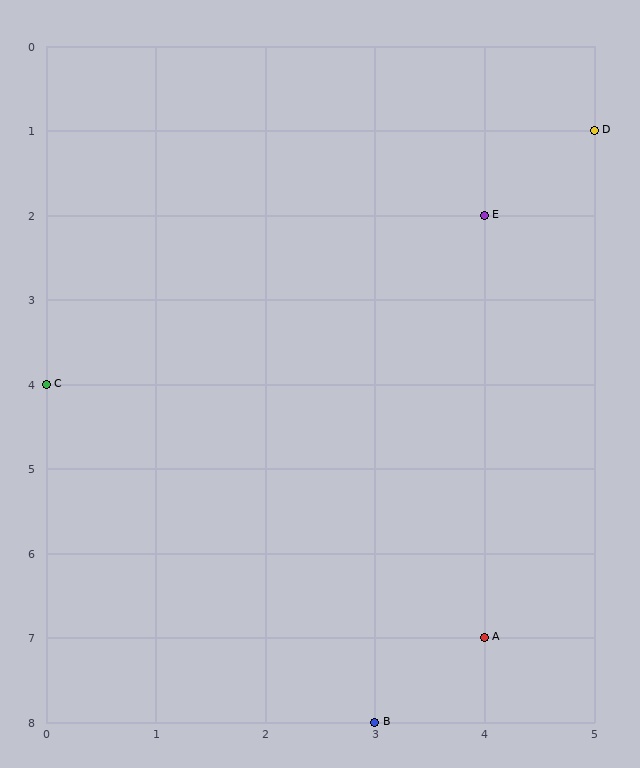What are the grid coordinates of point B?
Point B is at grid coordinates (3, 8).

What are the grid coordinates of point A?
Point A is at grid coordinates (4, 7).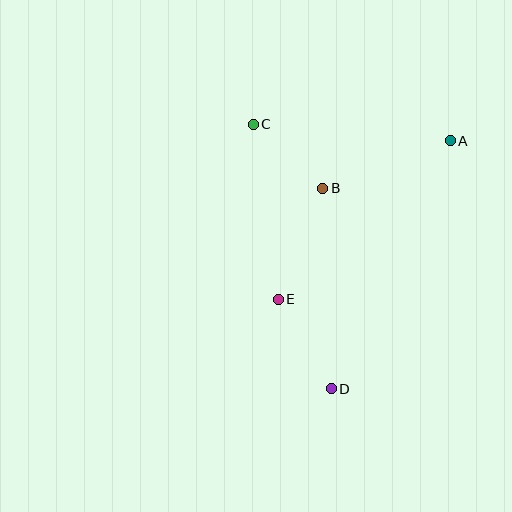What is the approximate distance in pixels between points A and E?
The distance between A and E is approximately 234 pixels.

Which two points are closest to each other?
Points B and C are closest to each other.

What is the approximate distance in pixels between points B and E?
The distance between B and E is approximately 119 pixels.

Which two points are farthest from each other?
Points C and D are farthest from each other.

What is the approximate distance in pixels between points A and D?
The distance between A and D is approximately 275 pixels.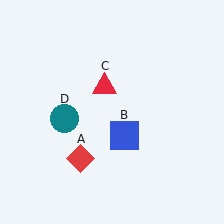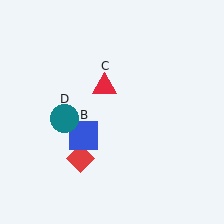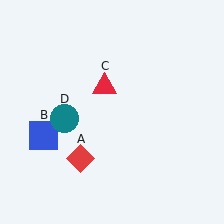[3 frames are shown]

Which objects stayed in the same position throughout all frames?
Red diamond (object A) and red triangle (object C) and teal circle (object D) remained stationary.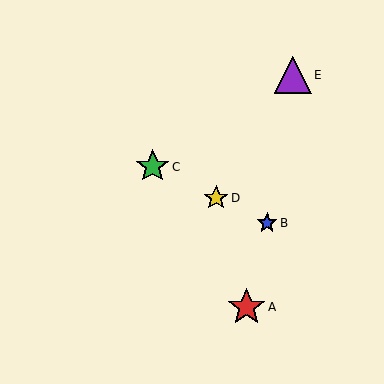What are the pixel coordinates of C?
Object C is at (153, 167).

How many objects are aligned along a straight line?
3 objects (B, C, D) are aligned along a straight line.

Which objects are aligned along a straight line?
Objects B, C, D are aligned along a straight line.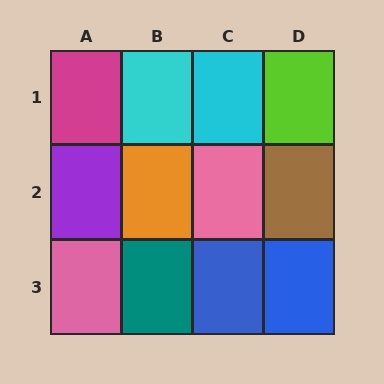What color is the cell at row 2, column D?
Brown.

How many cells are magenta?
1 cell is magenta.